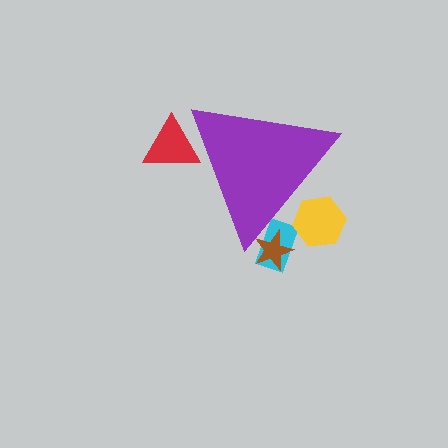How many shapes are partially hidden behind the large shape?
4 shapes are partially hidden.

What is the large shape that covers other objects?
A purple triangle.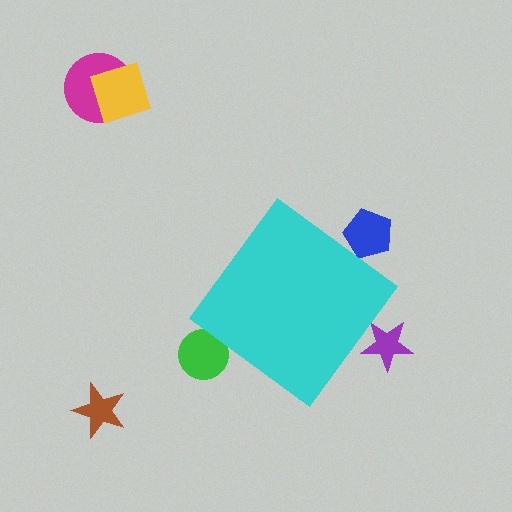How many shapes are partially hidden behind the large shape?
3 shapes are partially hidden.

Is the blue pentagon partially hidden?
Yes, the blue pentagon is partially hidden behind the cyan diamond.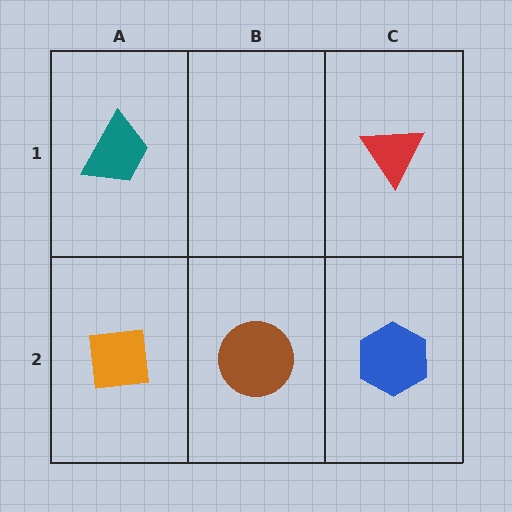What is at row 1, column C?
A red triangle.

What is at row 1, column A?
A teal trapezoid.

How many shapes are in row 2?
3 shapes.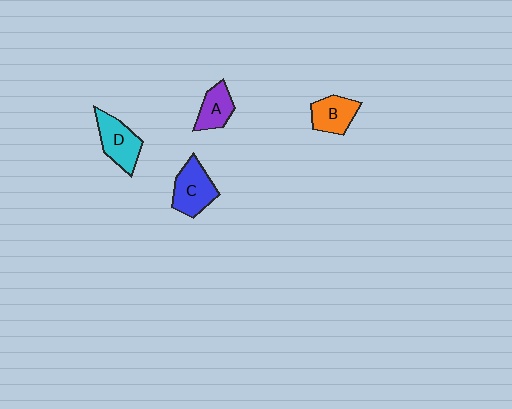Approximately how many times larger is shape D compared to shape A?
Approximately 1.3 times.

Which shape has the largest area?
Shape C (blue).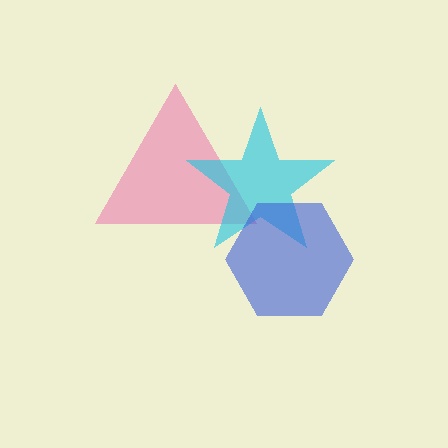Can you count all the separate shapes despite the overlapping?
Yes, there are 3 separate shapes.